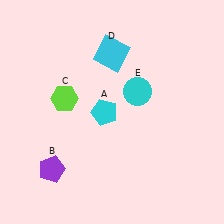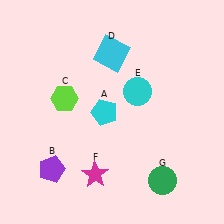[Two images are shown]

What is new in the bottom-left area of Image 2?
A magenta star (F) was added in the bottom-left area of Image 2.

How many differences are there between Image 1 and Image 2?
There are 2 differences between the two images.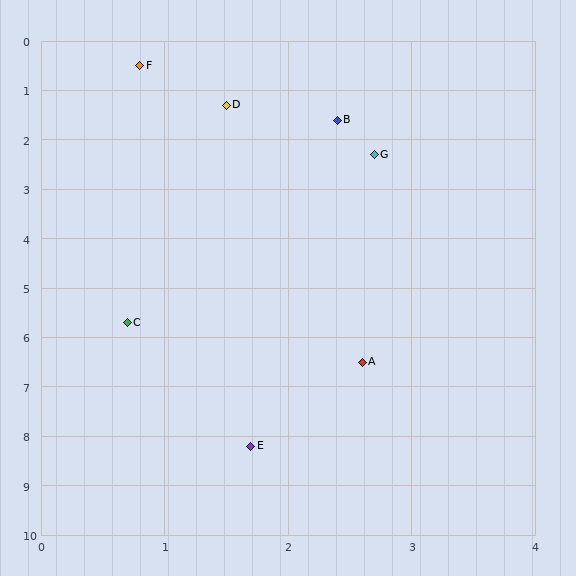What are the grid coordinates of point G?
Point G is at approximately (2.7, 2.3).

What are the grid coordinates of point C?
Point C is at approximately (0.7, 5.7).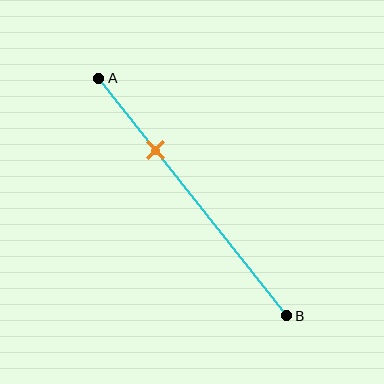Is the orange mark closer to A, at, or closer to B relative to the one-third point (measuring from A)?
The orange mark is closer to point A than the one-third point of segment AB.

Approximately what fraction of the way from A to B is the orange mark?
The orange mark is approximately 30% of the way from A to B.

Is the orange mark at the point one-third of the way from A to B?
No, the mark is at about 30% from A, not at the 33% one-third point.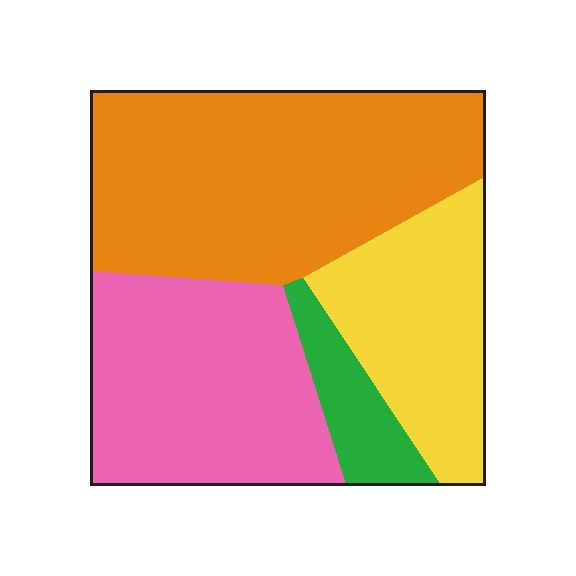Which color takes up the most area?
Orange, at roughly 40%.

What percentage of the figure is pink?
Pink takes up about one third (1/3) of the figure.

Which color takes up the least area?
Green, at roughly 10%.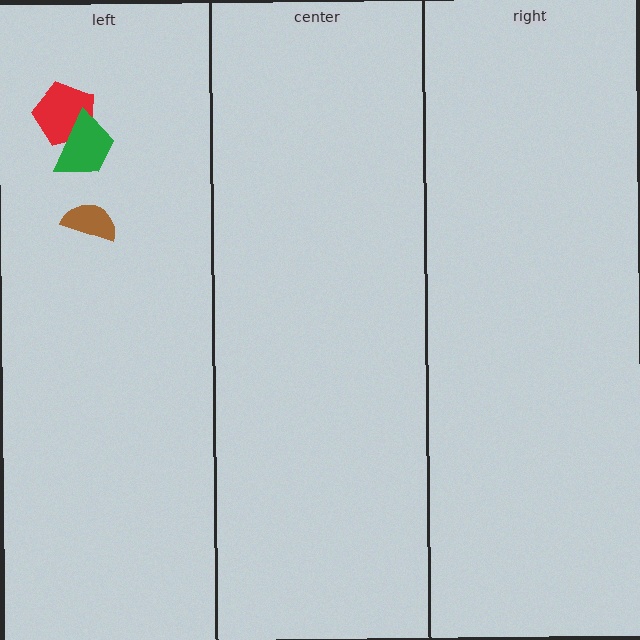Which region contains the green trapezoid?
The left region.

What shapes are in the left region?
The red pentagon, the green trapezoid, the brown semicircle.